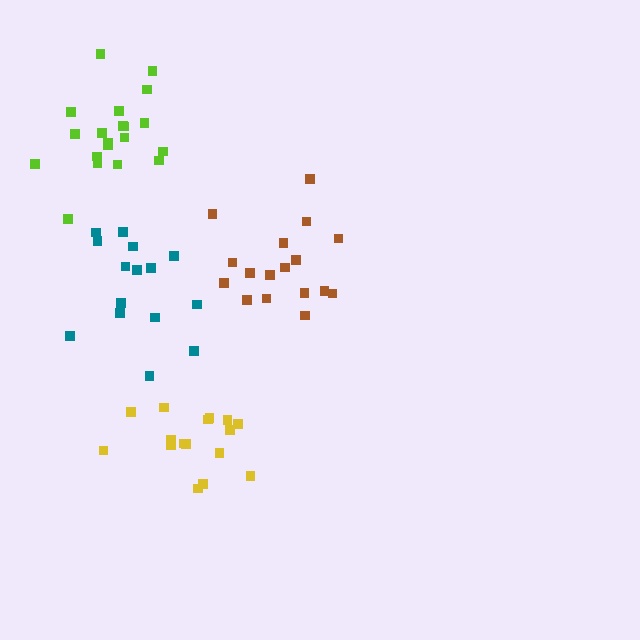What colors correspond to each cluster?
The clusters are colored: teal, lime, brown, yellow.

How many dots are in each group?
Group 1: 15 dots, Group 2: 20 dots, Group 3: 17 dots, Group 4: 16 dots (68 total).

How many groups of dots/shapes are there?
There are 4 groups.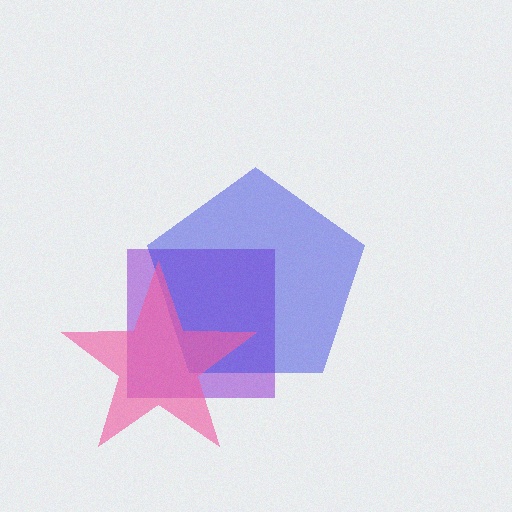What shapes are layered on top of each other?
The layered shapes are: a purple square, a blue pentagon, a pink star.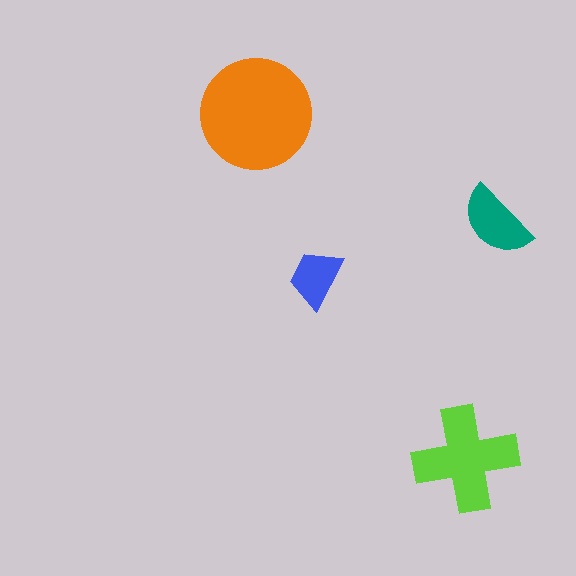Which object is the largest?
The orange circle.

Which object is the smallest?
The blue trapezoid.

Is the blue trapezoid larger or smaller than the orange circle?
Smaller.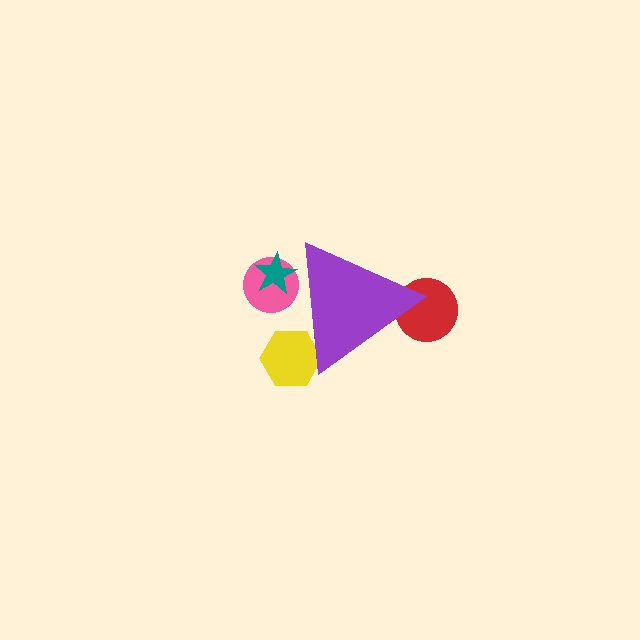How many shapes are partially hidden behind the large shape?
4 shapes are partially hidden.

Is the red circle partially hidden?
Yes, the red circle is partially hidden behind the purple triangle.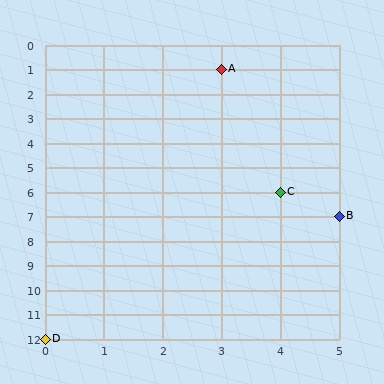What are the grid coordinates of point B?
Point B is at grid coordinates (5, 7).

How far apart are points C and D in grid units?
Points C and D are 4 columns and 6 rows apart (about 7.2 grid units diagonally).